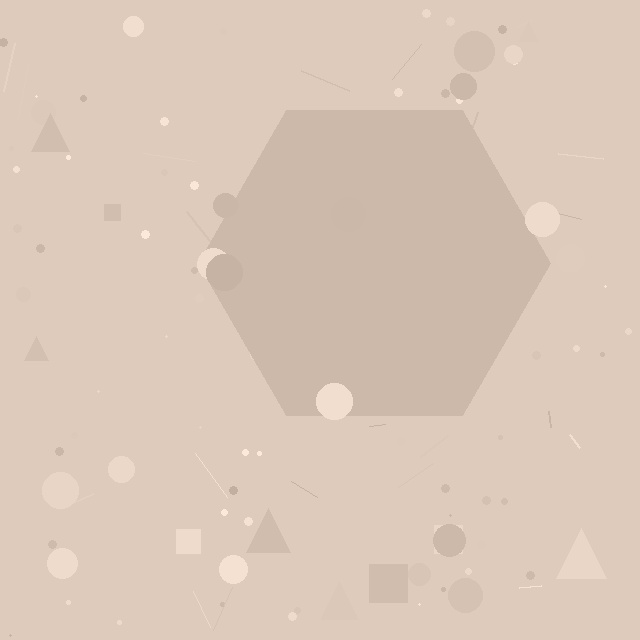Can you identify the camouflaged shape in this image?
The camouflaged shape is a hexagon.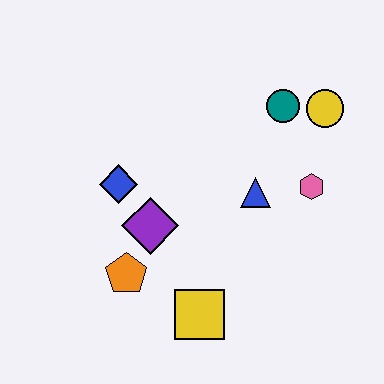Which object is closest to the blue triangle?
The pink hexagon is closest to the blue triangle.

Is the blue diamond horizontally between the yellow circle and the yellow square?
No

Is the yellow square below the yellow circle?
Yes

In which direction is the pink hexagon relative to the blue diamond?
The pink hexagon is to the right of the blue diamond.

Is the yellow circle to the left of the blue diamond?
No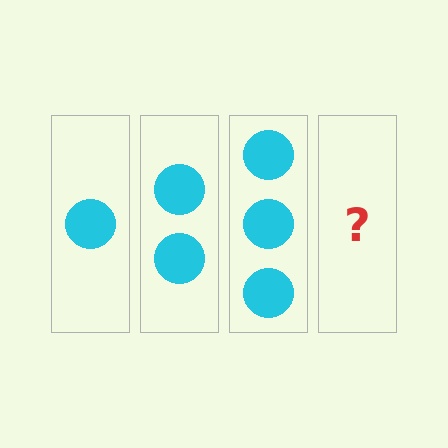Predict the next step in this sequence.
The next step is 4 circles.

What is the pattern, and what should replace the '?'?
The pattern is that each step adds one more circle. The '?' should be 4 circles.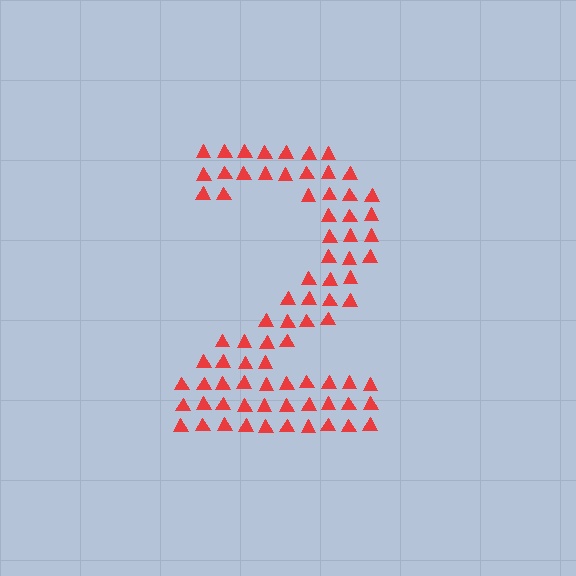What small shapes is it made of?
It is made of small triangles.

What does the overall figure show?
The overall figure shows the digit 2.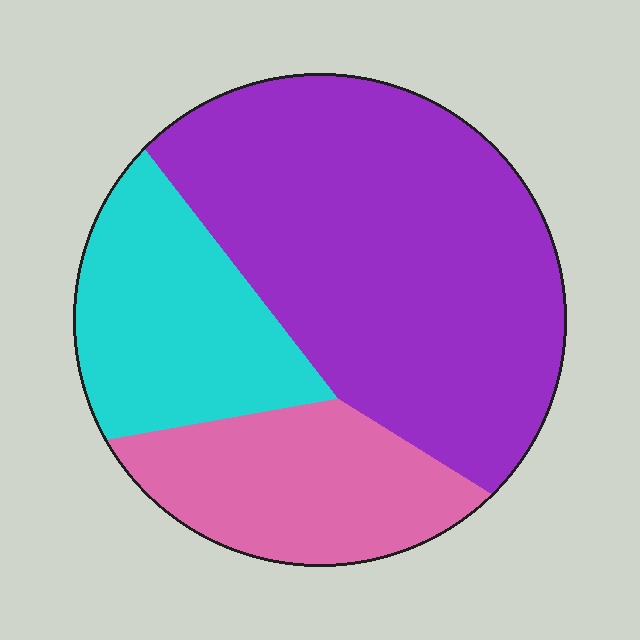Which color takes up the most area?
Purple, at roughly 55%.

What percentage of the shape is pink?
Pink covers 22% of the shape.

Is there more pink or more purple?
Purple.